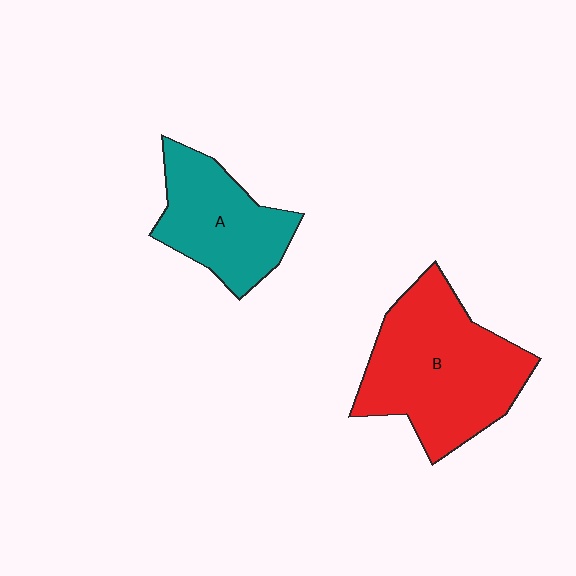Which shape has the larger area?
Shape B (red).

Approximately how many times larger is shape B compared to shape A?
Approximately 1.5 times.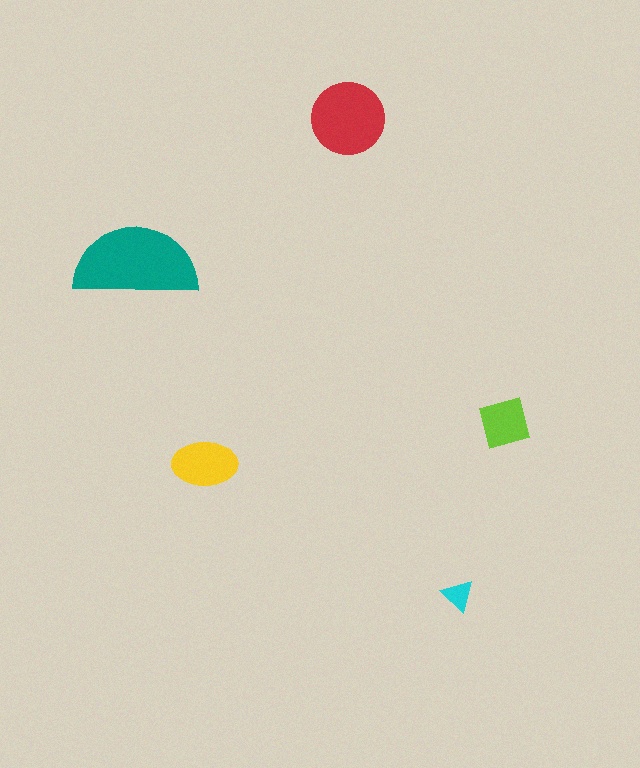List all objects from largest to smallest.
The teal semicircle, the red circle, the yellow ellipse, the lime square, the cyan triangle.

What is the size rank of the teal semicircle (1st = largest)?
1st.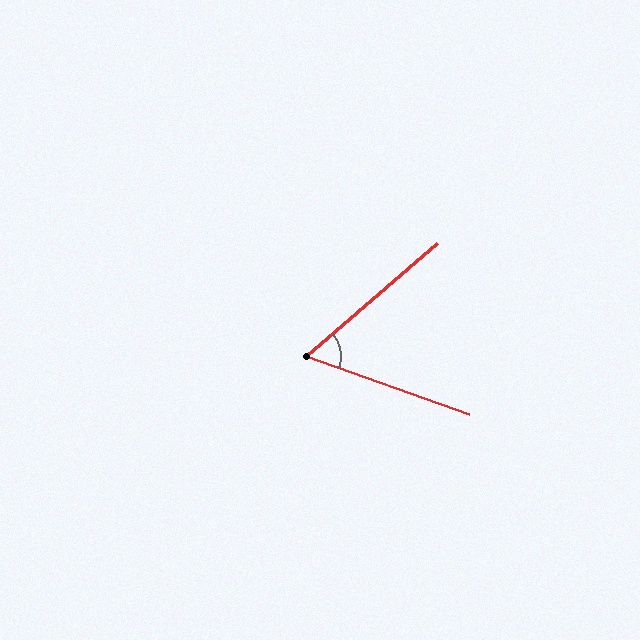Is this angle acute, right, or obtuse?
It is acute.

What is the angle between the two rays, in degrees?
Approximately 60 degrees.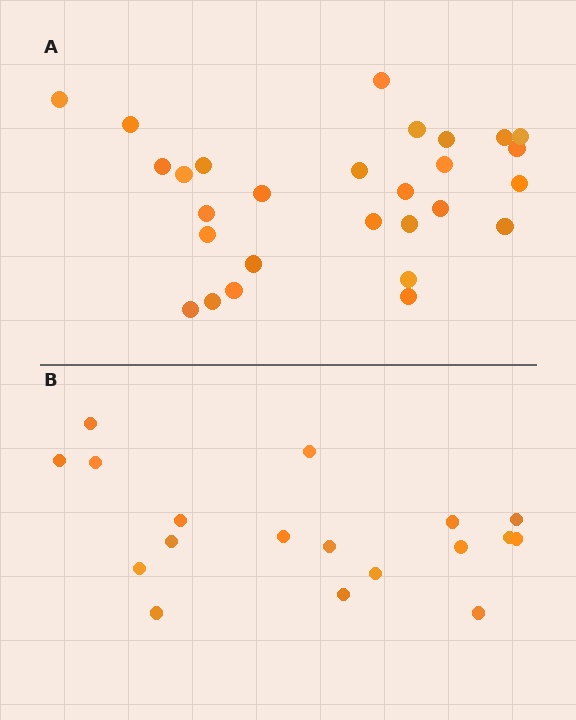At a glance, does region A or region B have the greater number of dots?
Region A (the top region) has more dots.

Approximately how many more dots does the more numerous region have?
Region A has roughly 10 or so more dots than region B.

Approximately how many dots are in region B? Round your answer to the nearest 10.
About 20 dots. (The exact count is 18, which rounds to 20.)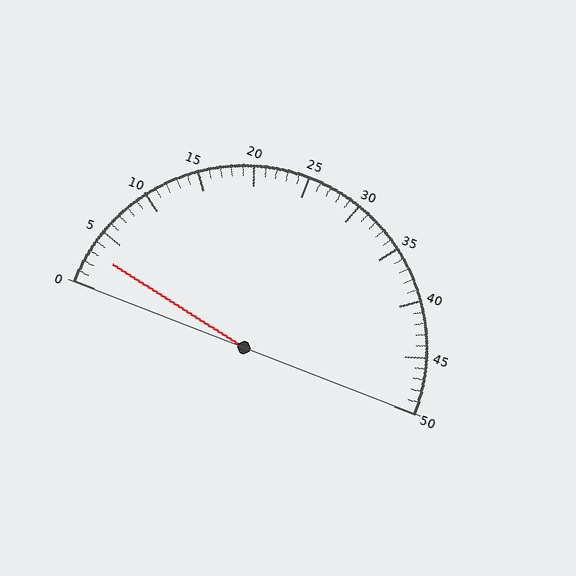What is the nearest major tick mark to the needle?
The nearest major tick mark is 5.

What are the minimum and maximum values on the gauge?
The gauge ranges from 0 to 50.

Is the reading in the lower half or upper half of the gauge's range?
The reading is in the lower half of the range (0 to 50).